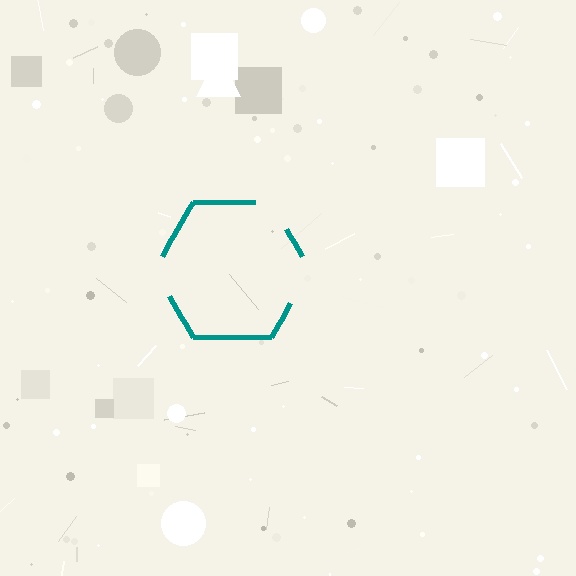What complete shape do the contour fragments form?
The contour fragments form a hexagon.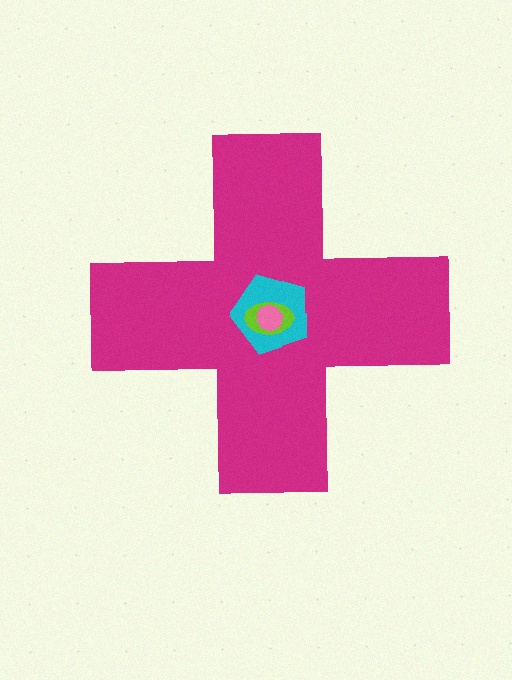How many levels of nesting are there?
4.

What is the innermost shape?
The pink circle.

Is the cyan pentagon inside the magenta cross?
Yes.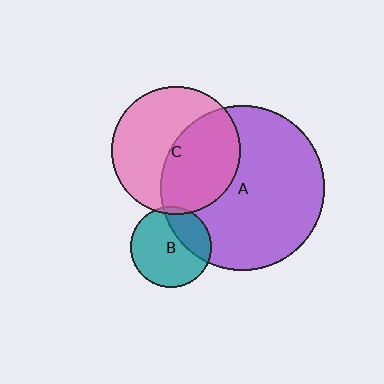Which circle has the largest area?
Circle A (purple).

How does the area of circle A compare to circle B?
Approximately 4.1 times.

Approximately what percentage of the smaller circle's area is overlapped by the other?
Approximately 5%.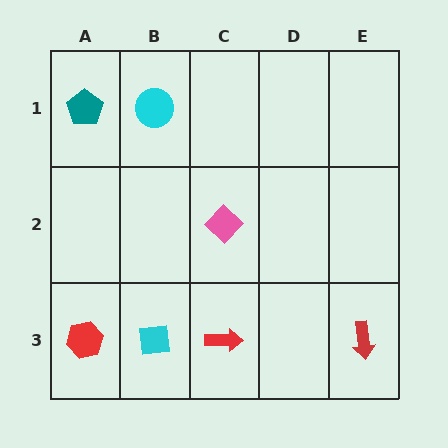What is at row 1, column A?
A teal pentagon.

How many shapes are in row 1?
2 shapes.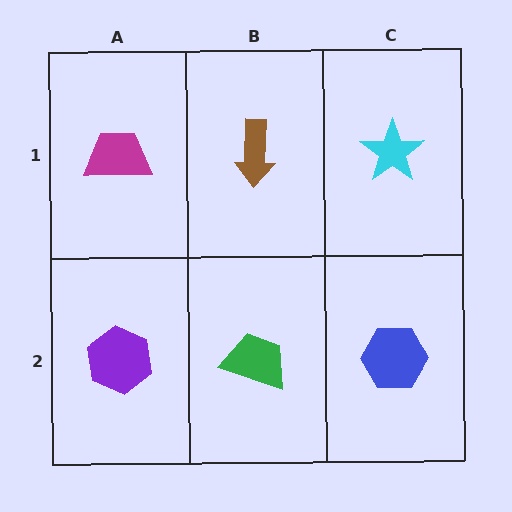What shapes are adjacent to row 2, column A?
A magenta trapezoid (row 1, column A), a green trapezoid (row 2, column B).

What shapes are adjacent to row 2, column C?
A cyan star (row 1, column C), a green trapezoid (row 2, column B).